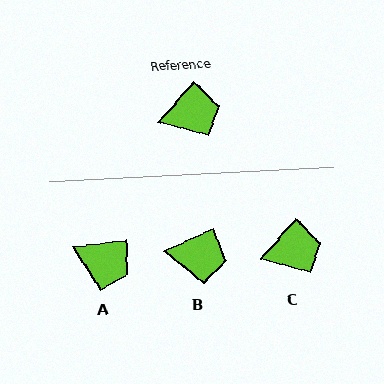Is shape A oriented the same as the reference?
No, it is off by about 42 degrees.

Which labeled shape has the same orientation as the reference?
C.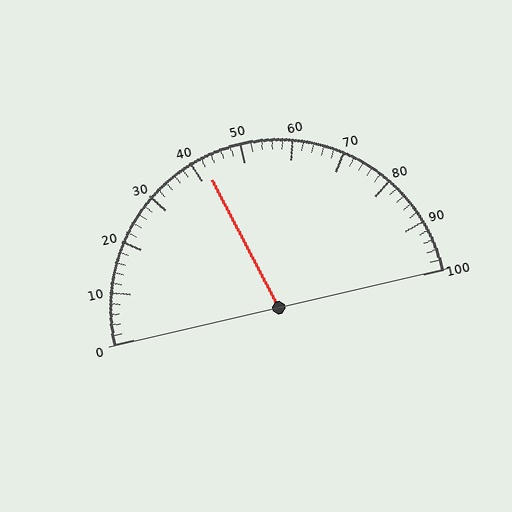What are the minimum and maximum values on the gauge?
The gauge ranges from 0 to 100.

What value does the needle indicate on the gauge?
The needle indicates approximately 42.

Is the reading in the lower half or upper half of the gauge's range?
The reading is in the lower half of the range (0 to 100).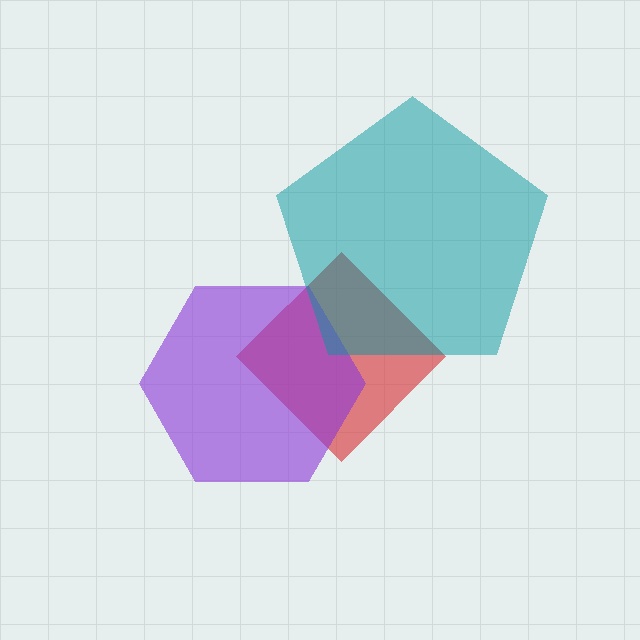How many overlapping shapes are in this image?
There are 3 overlapping shapes in the image.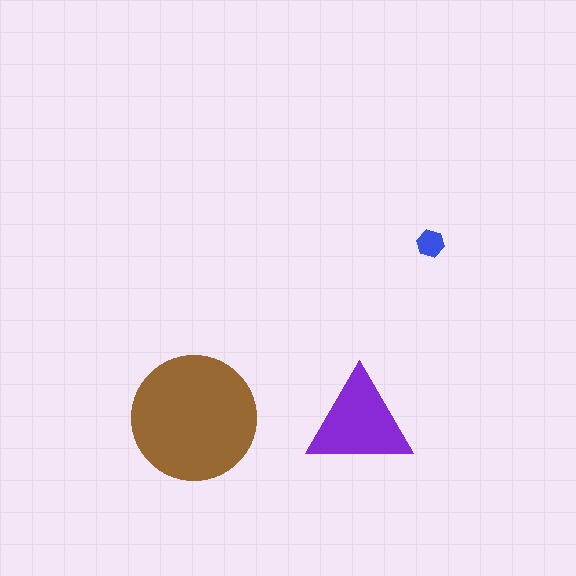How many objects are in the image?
There are 3 objects in the image.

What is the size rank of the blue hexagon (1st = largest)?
3rd.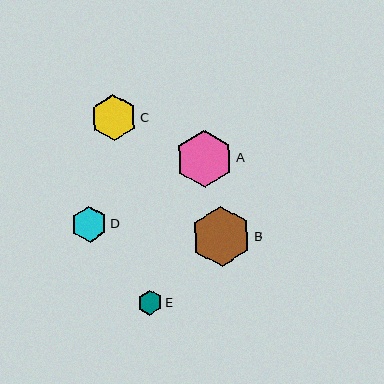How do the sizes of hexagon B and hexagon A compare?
Hexagon B and hexagon A are approximately the same size.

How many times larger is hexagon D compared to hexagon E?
Hexagon D is approximately 1.4 times the size of hexagon E.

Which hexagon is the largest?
Hexagon B is the largest with a size of approximately 60 pixels.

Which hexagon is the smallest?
Hexagon E is the smallest with a size of approximately 24 pixels.